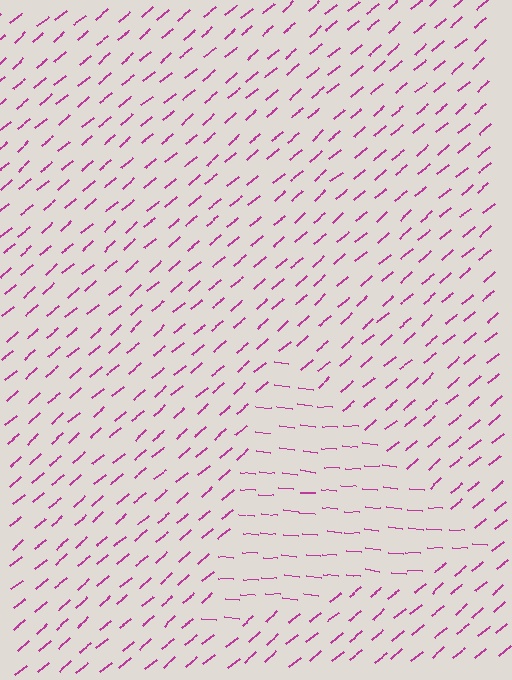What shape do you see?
I see a triangle.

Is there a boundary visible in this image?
Yes, there is a texture boundary formed by a change in line orientation.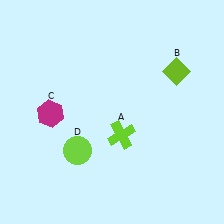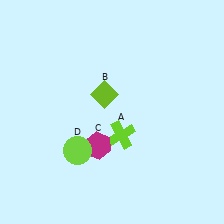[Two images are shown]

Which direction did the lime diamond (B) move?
The lime diamond (B) moved left.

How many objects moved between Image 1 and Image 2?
2 objects moved between the two images.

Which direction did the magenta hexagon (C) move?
The magenta hexagon (C) moved right.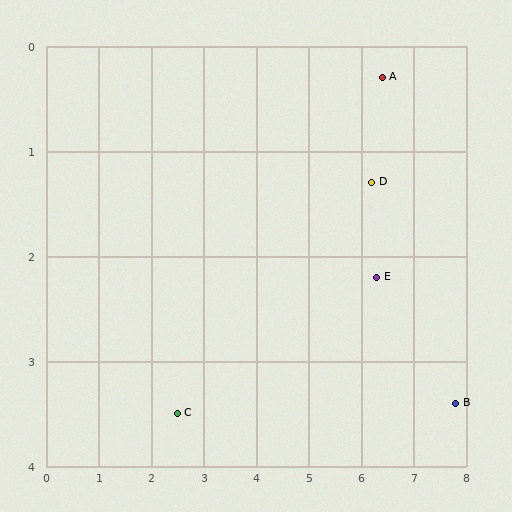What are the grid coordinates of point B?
Point B is at approximately (7.8, 3.4).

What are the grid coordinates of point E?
Point E is at approximately (6.3, 2.2).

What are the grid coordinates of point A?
Point A is at approximately (6.4, 0.3).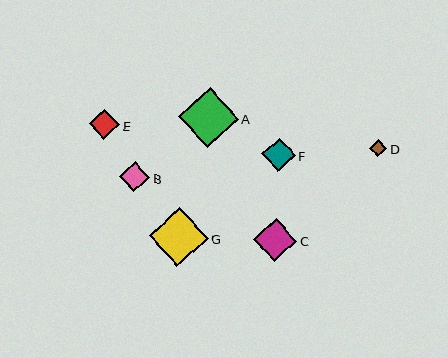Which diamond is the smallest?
Diamond D is the smallest with a size of approximately 17 pixels.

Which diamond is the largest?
Diamond A is the largest with a size of approximately 60 pixels.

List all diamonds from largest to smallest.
From largest to smallest: A, G, C, F, E, B, D.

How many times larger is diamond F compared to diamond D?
Diamond F is approximately 1.9 times the size of diamond D.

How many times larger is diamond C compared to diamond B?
Diamond C is approximately 1.4 times the size of diamond B.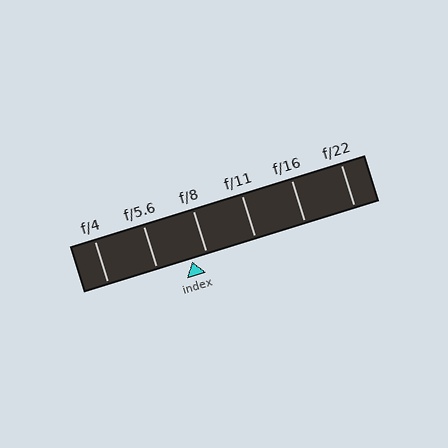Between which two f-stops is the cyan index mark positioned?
The index mark is between f/5.6 and f/8.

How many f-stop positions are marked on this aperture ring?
There are 6 f-stop positions marked.